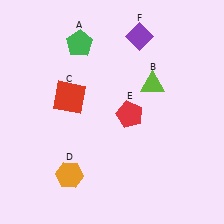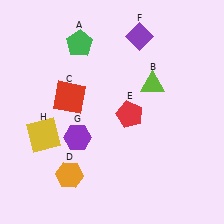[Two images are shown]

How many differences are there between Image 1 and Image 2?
There are 2 differences between the two images.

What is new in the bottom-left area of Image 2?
A purple hexagon (G) was added in the bottom-left area of Image 2.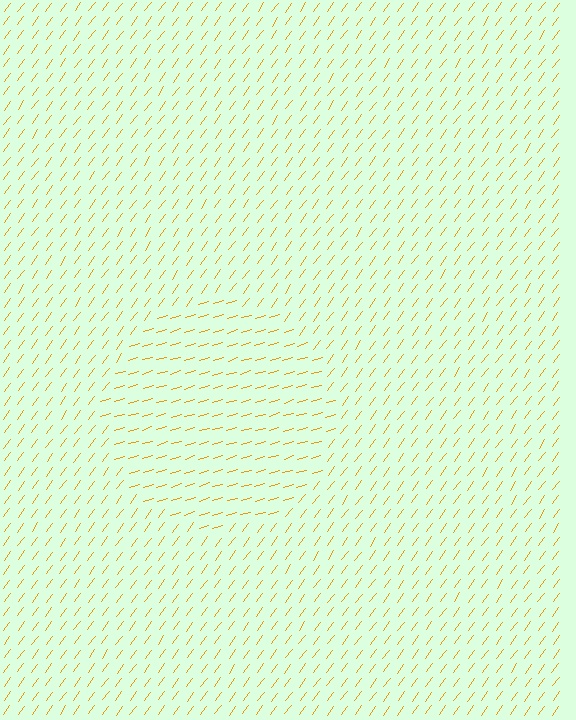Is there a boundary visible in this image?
Yes, there is a texture boundary formed by a change in line orientation.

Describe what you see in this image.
The image is filled with small orange line segments. A circle region in the image has lines oriented differently from the surrounding lines, creating a visible texture boundary.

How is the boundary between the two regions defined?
The boundary is defined purely by a change in line orientation (approximately 38 degrees difference). All lines are the same color and thickness.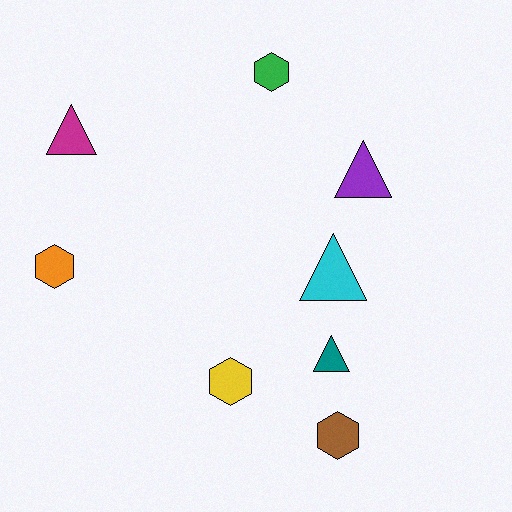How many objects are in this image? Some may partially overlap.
There are 8 objects.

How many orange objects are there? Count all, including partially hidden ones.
There is 1 orange object.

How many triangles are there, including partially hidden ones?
There are 4 triangles.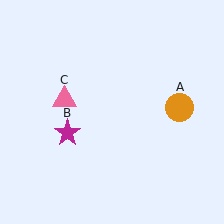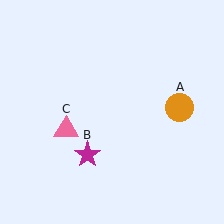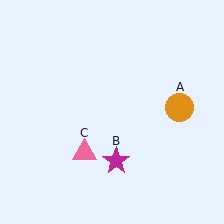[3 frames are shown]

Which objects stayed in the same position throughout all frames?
Orange circle (object A) remained stationary.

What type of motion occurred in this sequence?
The magenta star (object B), pink triangle (object C) rotated counterclockwise around the center of the scene.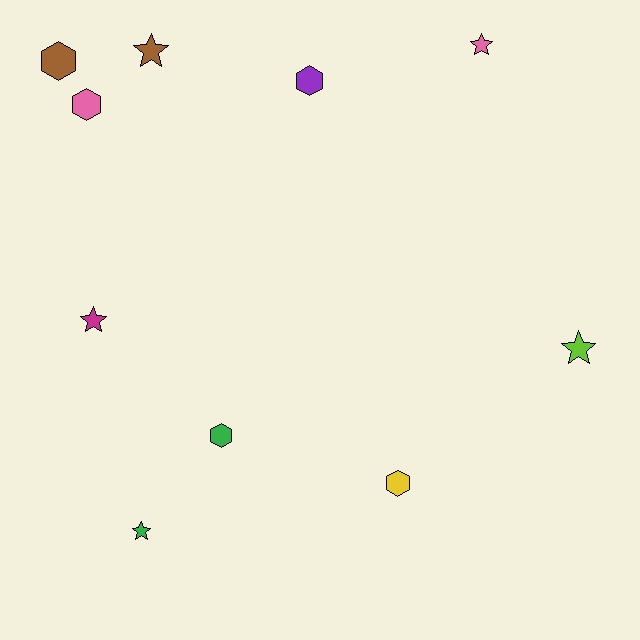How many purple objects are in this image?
There is 1 purple object.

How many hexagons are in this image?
There are 5 hexagons.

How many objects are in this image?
There are 10 objects.